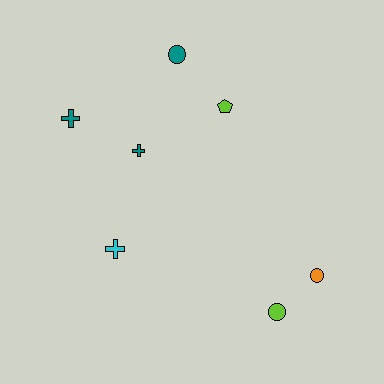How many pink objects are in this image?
There are no pink objects.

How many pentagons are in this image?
There is 1 pentagon.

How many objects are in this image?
There are 7 objects.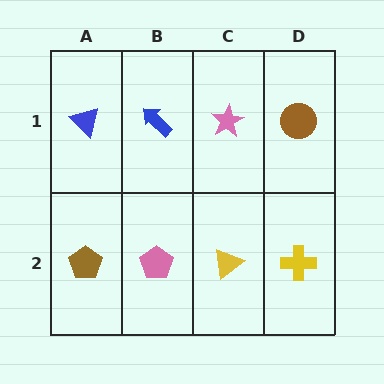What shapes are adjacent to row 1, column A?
A brown pentagon (row 2, column A), a blue arrow (row 1, column B).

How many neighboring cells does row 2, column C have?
3.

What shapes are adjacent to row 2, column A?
A blue triangle (row 1, column A), a pink pentagon (row 2, column B).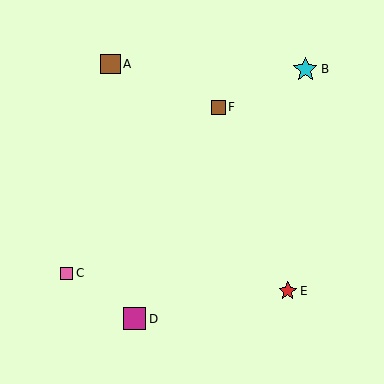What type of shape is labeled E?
Shape E is a red star.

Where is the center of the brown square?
The center of the brown square is at (219, 107).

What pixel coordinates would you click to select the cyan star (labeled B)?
Click at (305, 69) to select the cyan star B.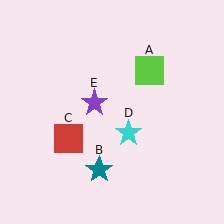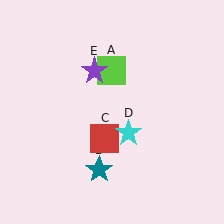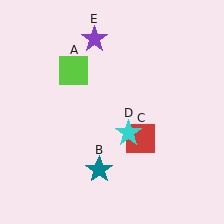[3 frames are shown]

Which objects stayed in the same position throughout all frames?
Teal star (object B) and cyan star (object D) remained stationary.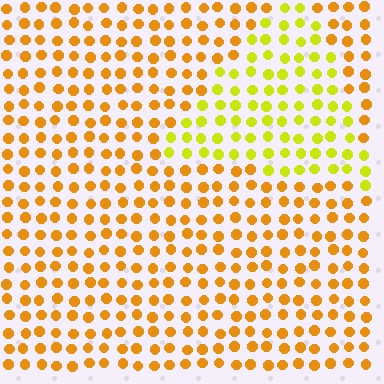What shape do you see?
I see a triangle.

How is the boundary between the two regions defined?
The boundary is defined purely by a slight shift in hue (about 32 degrees). Spacing, size, and orientation are identical on both sides.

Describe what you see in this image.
The image is filled with small orange elements in a uniform arrangement. A triangle-shaped region is visible where the elements are tinted to a slightly different hue, forming a subtle color boundary.